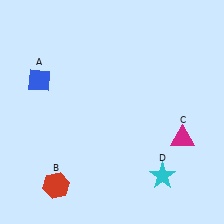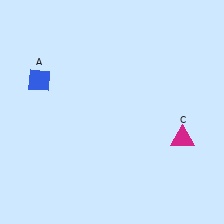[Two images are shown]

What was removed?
The red hexagon (B), the cyan star (D) were removed in Image 2.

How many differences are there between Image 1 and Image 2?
There are 2 differences between the two images.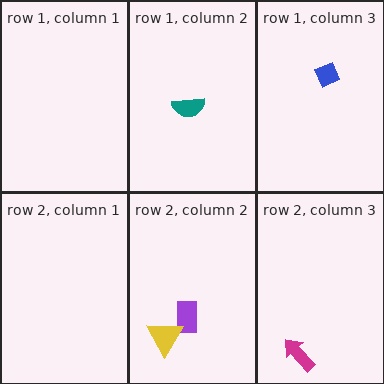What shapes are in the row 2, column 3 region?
The magenta arrow.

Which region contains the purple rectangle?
The row 2, column 2 region.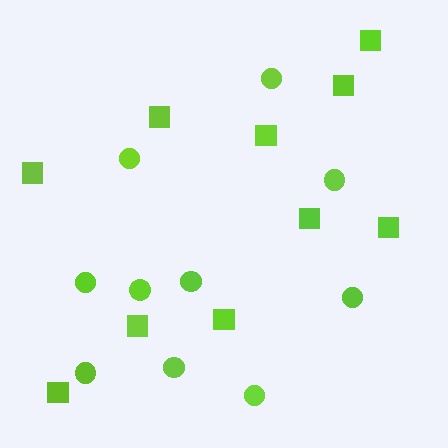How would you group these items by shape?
There are 2 groups: one group of squares (10) and one group of circles (10).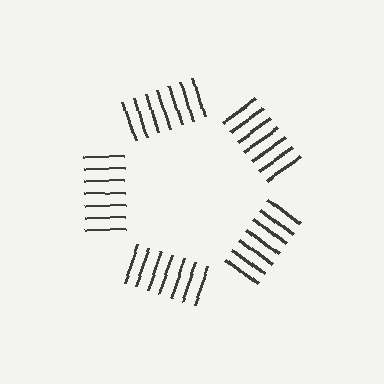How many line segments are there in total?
35 — 7 along each of the 5 edges.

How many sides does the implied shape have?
5 sides — the line-ends trace a pentagon.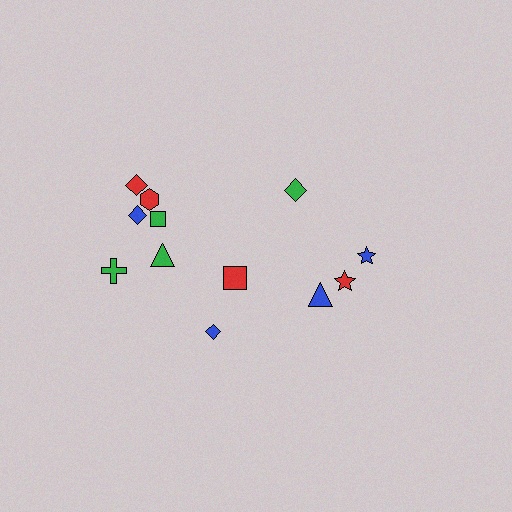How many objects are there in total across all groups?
There are 12 objects.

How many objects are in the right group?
There are 4 objects.